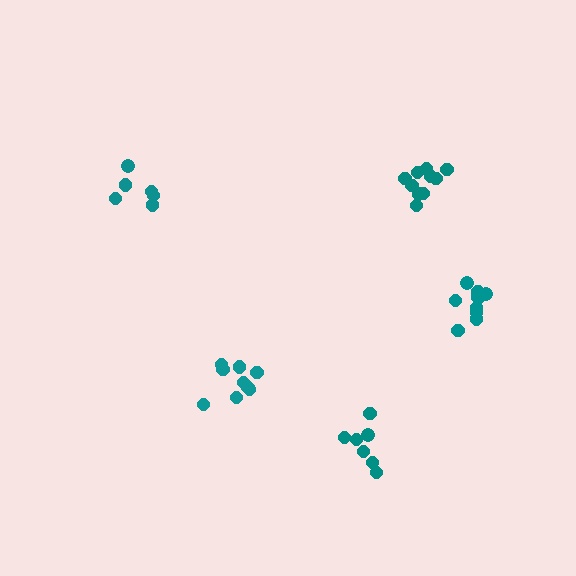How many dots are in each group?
Group 1: 10 dots, Group 2: 7 dots, Group 3: 6 dots, Group 4: 10 dots, Group 5: 9 dots (42 total).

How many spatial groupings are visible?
There are 5 spatial groupings.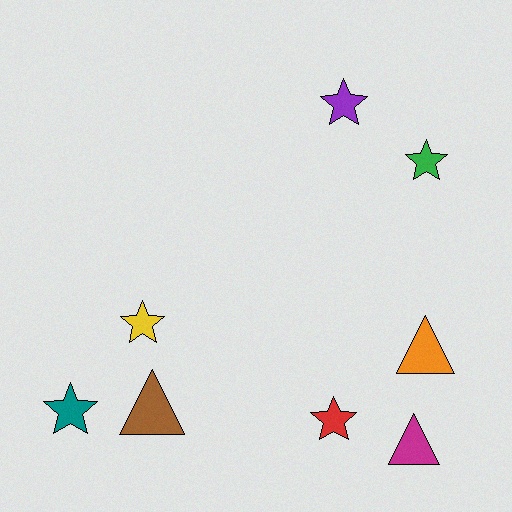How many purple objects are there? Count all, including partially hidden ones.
There is 1 purple object.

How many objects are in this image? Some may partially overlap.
There are 8 objects.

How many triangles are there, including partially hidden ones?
There are 3 triangles.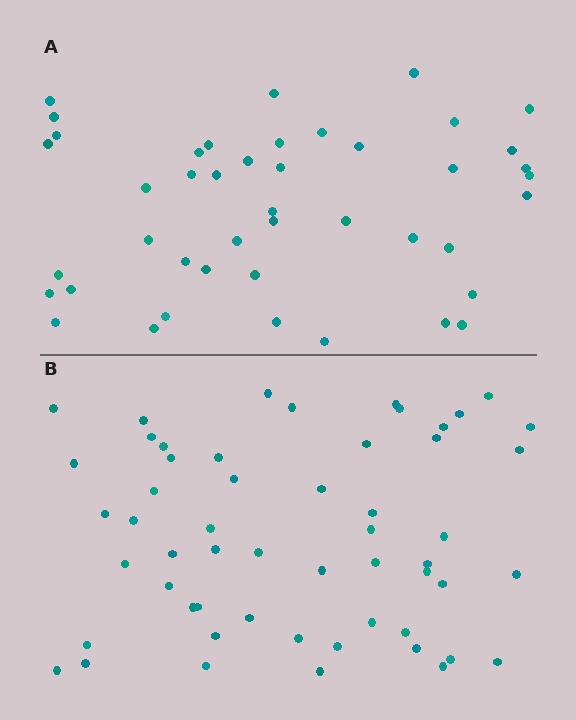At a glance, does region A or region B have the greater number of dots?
Region B (the bottom region) has more dots.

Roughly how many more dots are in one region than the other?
Region B has roughly 12 or so more dots than region A.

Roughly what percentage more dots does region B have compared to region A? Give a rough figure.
About 25% more.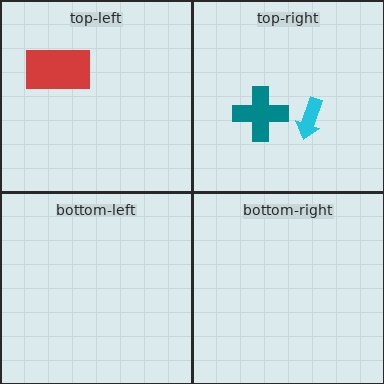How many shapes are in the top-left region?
1.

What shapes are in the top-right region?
The cyan arrow, the teal cross.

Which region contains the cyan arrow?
The top-right region.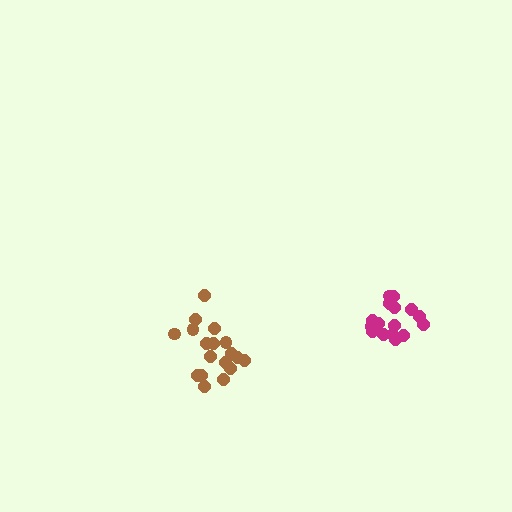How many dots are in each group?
Group 1: 16 dots, Group 2: 18 dots (34 total).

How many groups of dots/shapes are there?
There are 2 groups.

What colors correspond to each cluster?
The clusters are colored: magenta, brown.